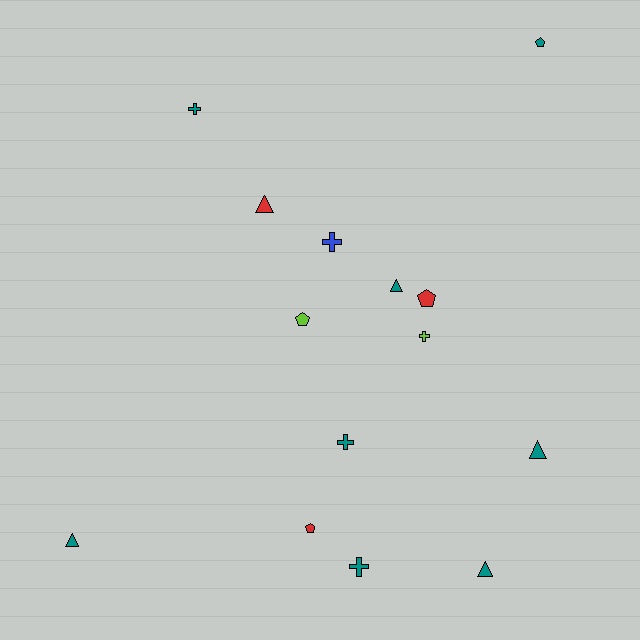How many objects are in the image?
There are 14 objects.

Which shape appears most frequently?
Cross, with 5 objects.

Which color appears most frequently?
Teal, with 8 objects.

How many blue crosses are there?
There is 1 blue cross.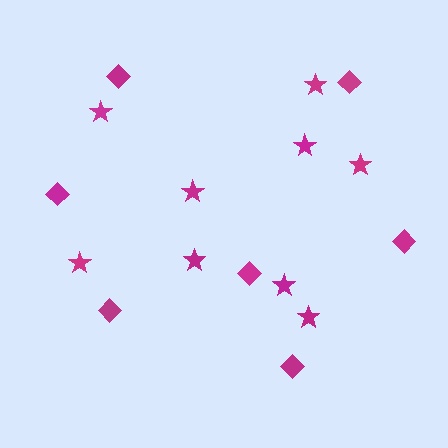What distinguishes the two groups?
There are 2 groups: one group of stars (9) and one group of diamonds (7).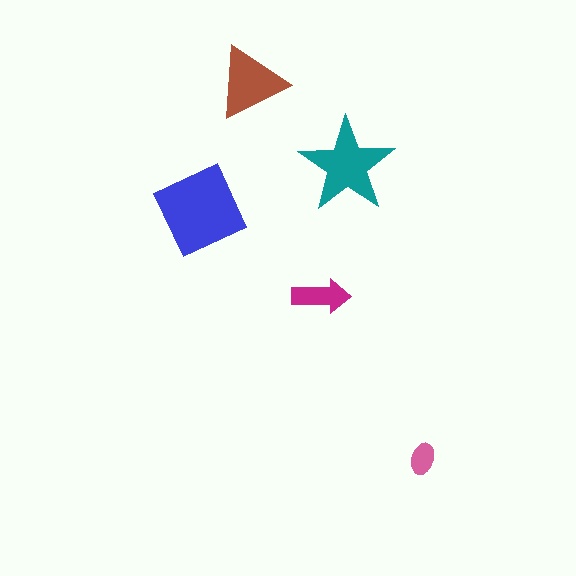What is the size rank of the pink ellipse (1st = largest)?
5th.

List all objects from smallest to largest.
The pink ellipse, the magenta arrow, the brown triangle, the teal star, the blue square.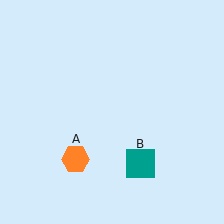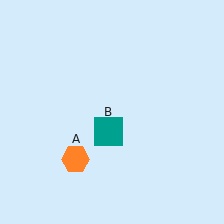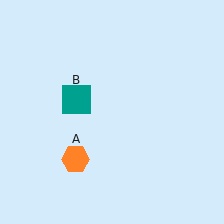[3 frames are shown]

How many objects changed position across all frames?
1 object changed position: teal square (object B).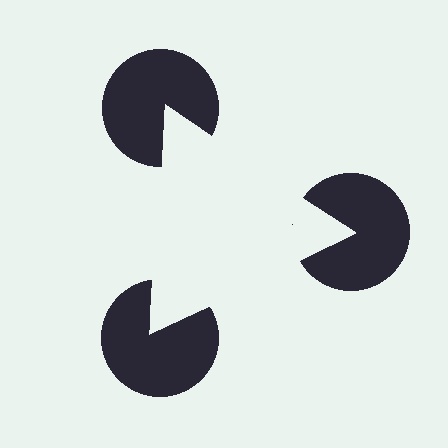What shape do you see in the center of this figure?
An illusory triangle — its edges are inferred from the aligned wedge cuts in the pac-man discs, not physically drawn.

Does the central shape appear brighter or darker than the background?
It typically appears slightly brighter than the background, even though no actual brightness change is drawn.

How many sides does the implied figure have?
3 sides.